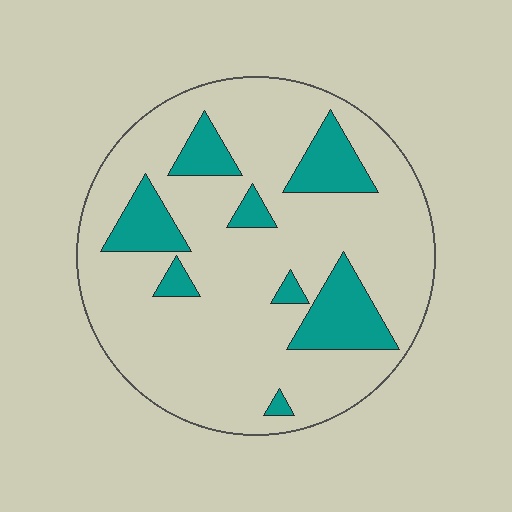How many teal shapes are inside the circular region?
8.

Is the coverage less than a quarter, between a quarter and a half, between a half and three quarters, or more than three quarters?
Less than a quarter.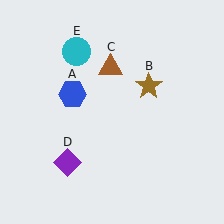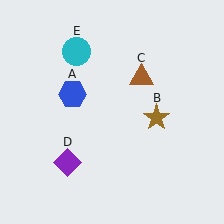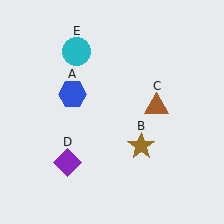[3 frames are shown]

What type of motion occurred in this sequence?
The brown star (object B), brown triangle (object C) rotated clockwise around the center of the scene.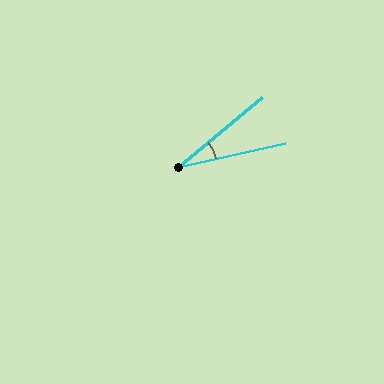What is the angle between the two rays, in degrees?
Approximately 28 degrees.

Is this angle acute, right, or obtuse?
It is acute.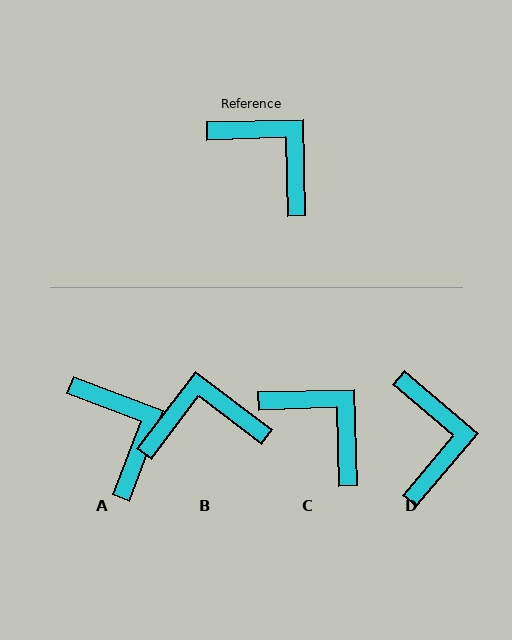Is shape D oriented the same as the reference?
No, it is off by about 42 degrees.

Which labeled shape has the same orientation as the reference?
C.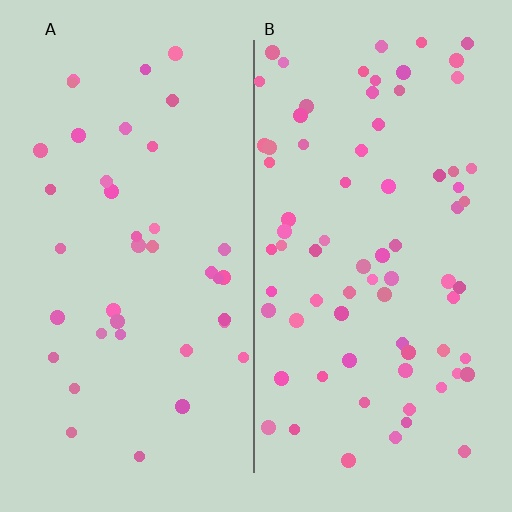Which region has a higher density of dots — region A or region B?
B (the right).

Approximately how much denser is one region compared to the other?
Approximately 2.0× — region B over region A.